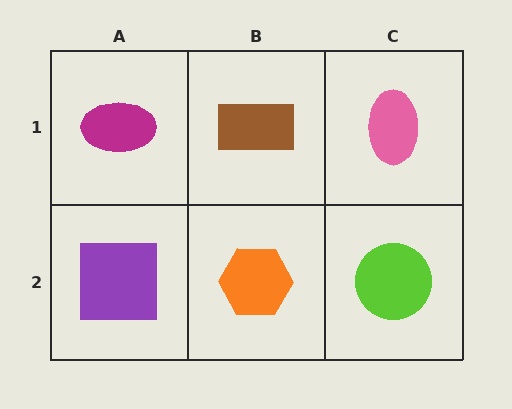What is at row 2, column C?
A lime circle.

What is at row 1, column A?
A magenta ellipse.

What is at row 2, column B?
An orange hexagon.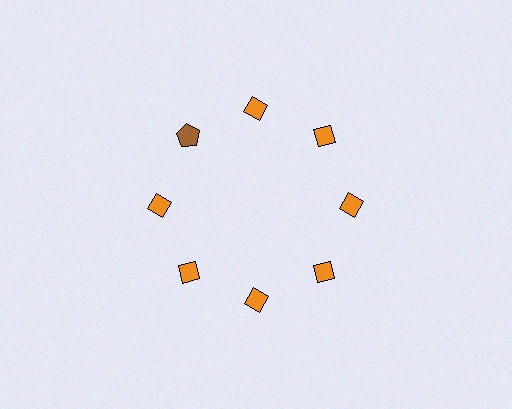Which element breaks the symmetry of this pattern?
The brown pentagon at roughly the 10 o'clock position breaks the symmetry. All other shapes are orange diamonds.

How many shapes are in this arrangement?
There are 8 shapes arranged in a ring pattern.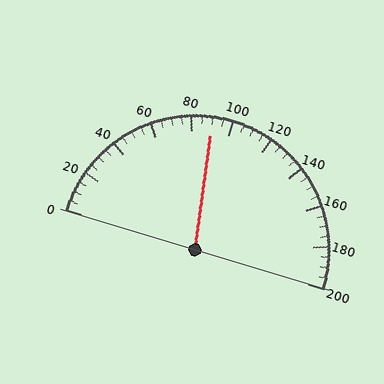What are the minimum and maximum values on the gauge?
The gauge ranges from 0 to 200.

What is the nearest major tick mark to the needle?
The nearest major tick mark is 80.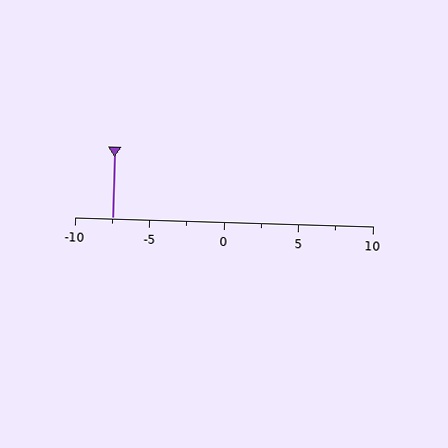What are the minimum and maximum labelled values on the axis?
The axis runs from -10 to 10.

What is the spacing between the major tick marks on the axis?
The major ticks are spaced 5 apart.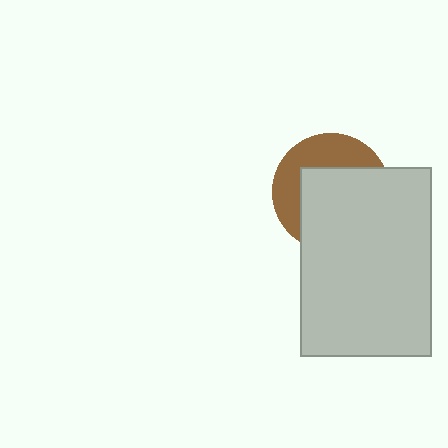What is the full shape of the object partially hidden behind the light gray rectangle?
The partially hidden object is a brown circle.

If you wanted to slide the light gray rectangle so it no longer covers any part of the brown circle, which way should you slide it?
Slide it toward the lower-right — that is the most direct way to separate the two shapes.